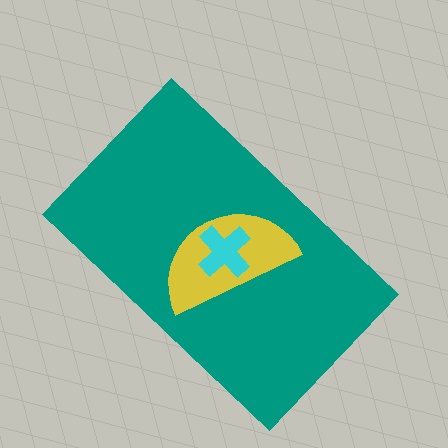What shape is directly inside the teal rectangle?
The yellow semicircle.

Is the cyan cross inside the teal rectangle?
Yes.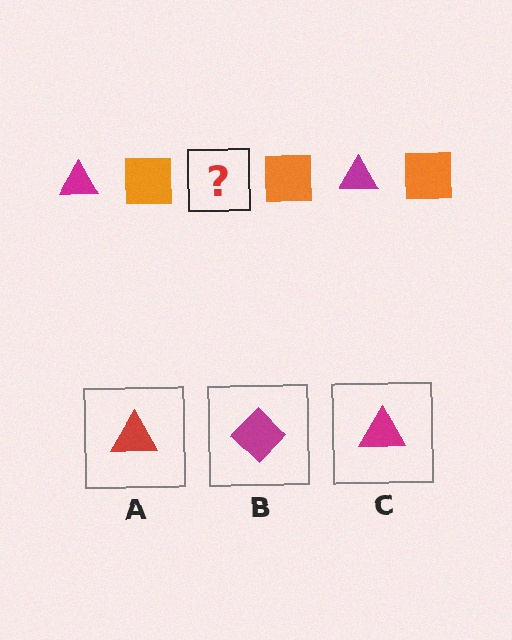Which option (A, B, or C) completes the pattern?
C.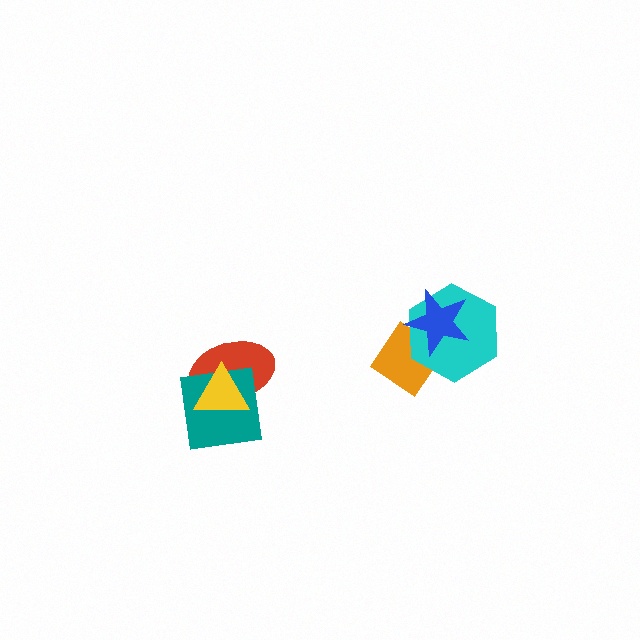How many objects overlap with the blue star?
2 objects overlap with the blue star.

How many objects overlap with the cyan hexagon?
2 objects overlap with the cyan hexagon.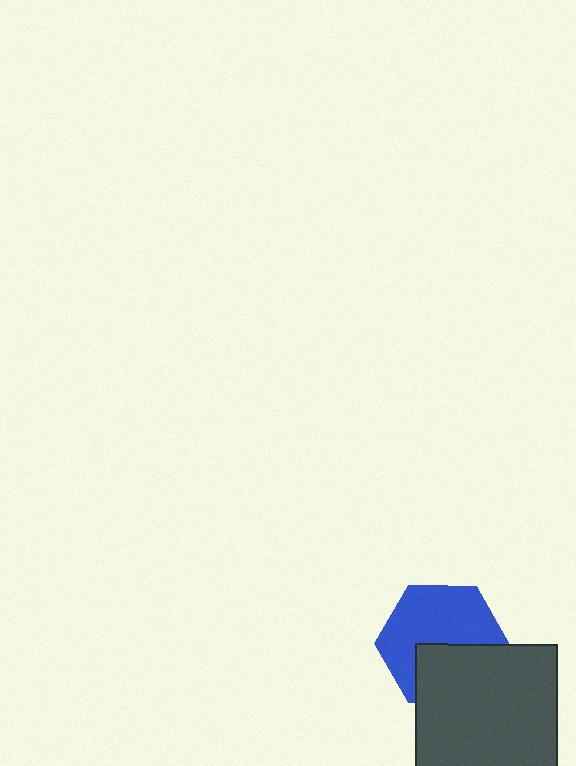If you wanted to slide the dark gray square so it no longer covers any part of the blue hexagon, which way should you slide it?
Slide it down — that is the most direct way to separate the two shapes.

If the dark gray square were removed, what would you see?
You would see the complete blue hexagon.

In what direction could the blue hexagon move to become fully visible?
The blue hexagon could move up. That would shift it out from behind the dark gray square entirely.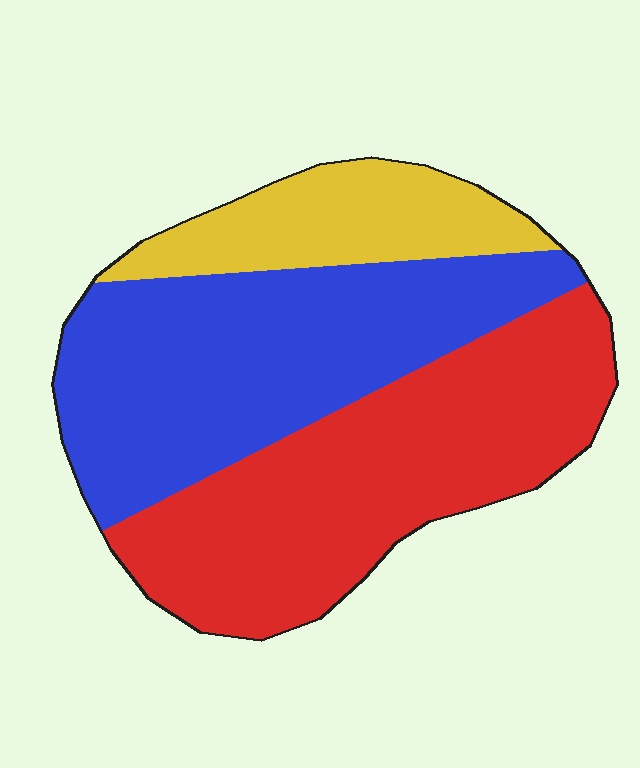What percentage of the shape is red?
Red takes up about two fifths (2/5) of the shape.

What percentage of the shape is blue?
Blue takes up about two fifths (2/5) of the shape.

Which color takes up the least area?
Yellow, at roughly 15%.